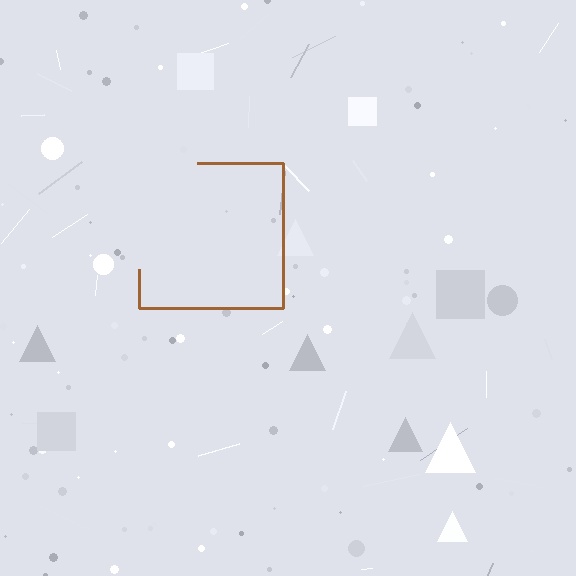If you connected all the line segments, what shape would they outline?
They would outline a square.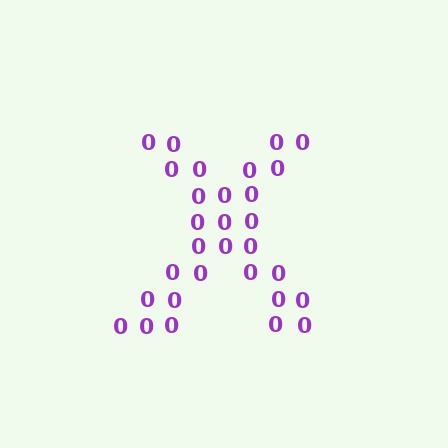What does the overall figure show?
The overall figure shows the letter X.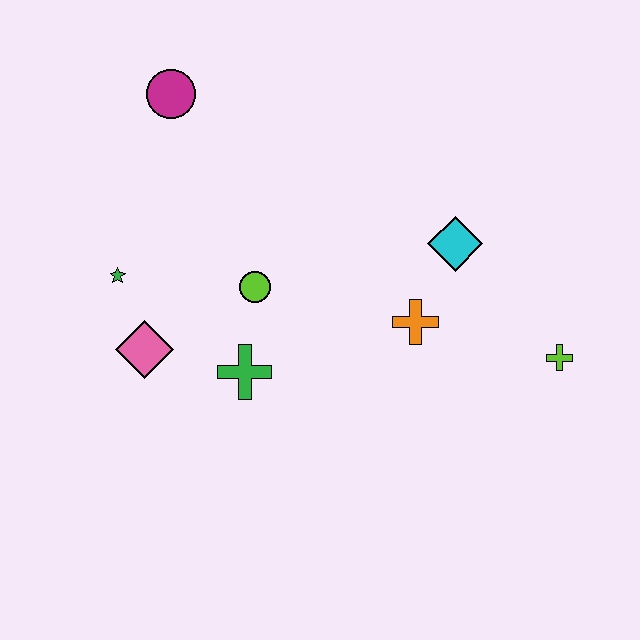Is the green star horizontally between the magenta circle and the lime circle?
No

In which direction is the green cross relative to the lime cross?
The green cross is to the left of the lime cross.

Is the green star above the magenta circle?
No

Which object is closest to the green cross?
The lime circle is closest to the green cross.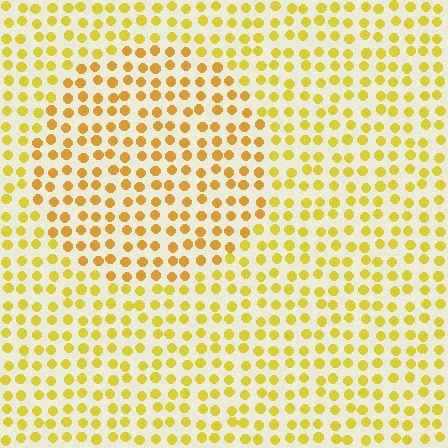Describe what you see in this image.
The image is filled with small yellow elements in a uniform arrangement. A circle-shaped region is visible where the elements are tinted to a slightly different hue, forming a subtle color boundary.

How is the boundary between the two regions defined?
The boundary is defined purely by a slight shift in hue (about 18 degrees). Spacing, size, and orientation are identical on both sides.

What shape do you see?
I see a circle.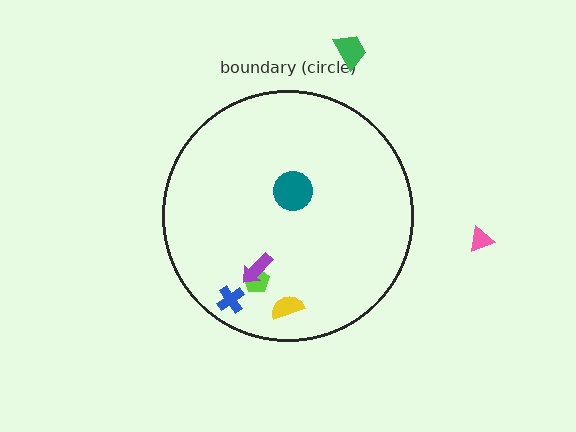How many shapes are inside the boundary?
5 inside, 2 outside.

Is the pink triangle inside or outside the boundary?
Outside.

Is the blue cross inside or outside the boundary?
Inside.